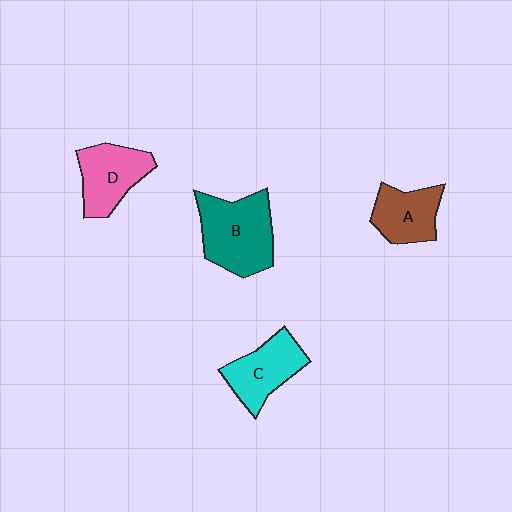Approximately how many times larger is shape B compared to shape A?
Approximately 1.6 times.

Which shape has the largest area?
Shape B (teal).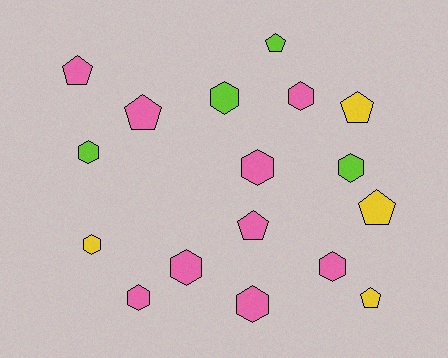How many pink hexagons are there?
There are 6 pink hexagons.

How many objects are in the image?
There are 17 objects.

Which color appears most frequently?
Pink, with 9 objects.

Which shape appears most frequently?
Hexagon, with 10 objects.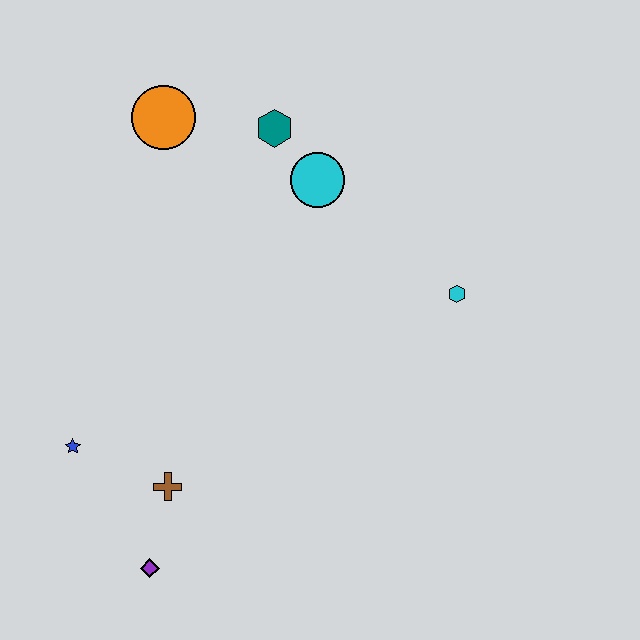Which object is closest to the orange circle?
The teal hexagon is closest to the orange circle.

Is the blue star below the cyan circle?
Yes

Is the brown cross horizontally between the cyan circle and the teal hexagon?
No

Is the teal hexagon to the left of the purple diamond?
No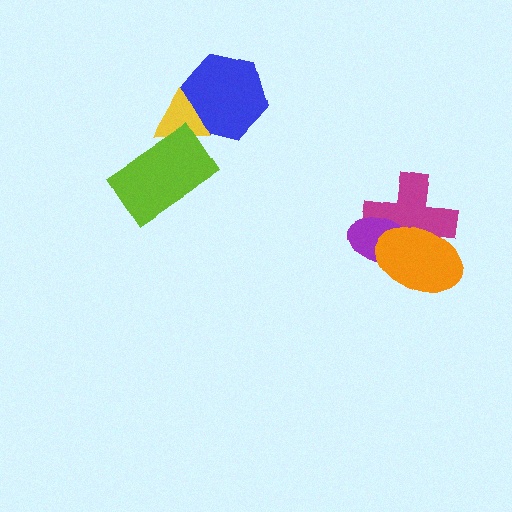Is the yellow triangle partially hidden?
Yes, it is partially covered by another shape.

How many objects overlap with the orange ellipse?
2 objects overlap with the orange ellipse.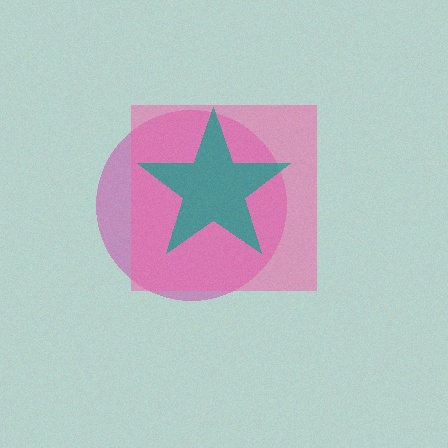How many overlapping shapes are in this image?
There are 3 overlapping shapes in the image.